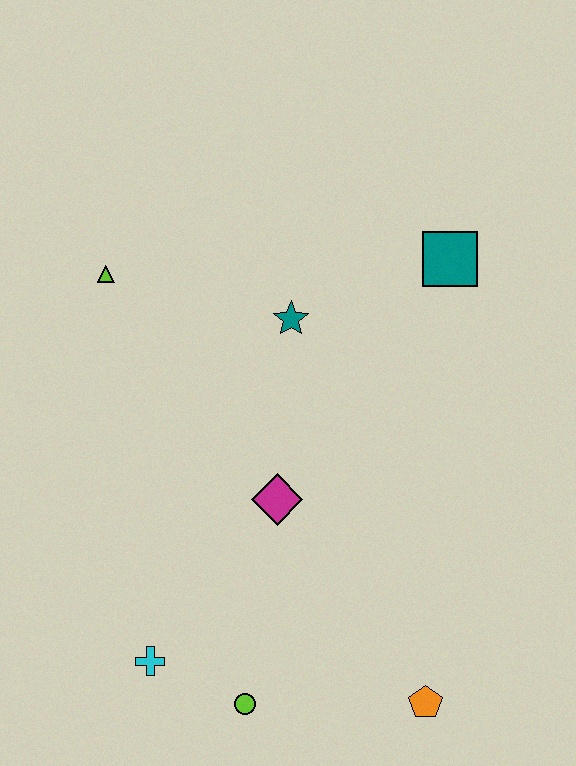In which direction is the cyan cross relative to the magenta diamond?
The cyan cross is below the magenta diamond.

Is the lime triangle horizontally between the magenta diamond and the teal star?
No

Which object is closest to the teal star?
The teal square is closest to the teal star.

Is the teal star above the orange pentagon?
Yes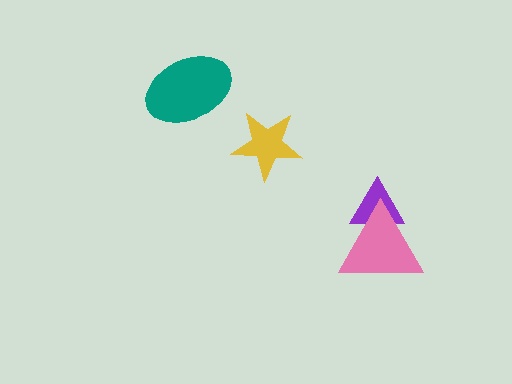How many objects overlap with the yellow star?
0 objects overlap with the yellow star.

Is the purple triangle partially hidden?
Yes, it is partially covered by another shape.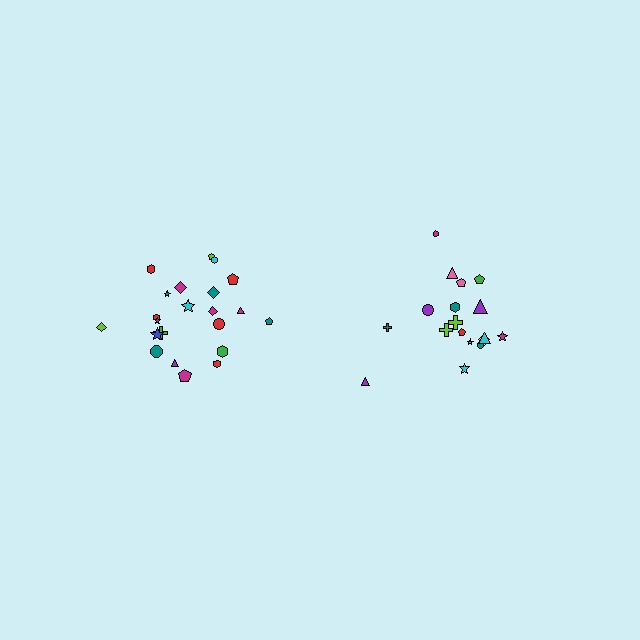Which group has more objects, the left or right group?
The left group.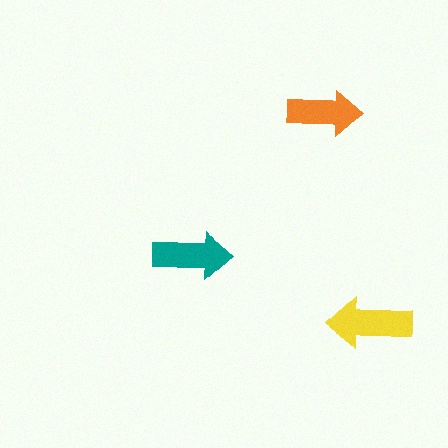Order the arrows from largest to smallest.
the yellow one, the teal one, the orange one.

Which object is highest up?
The orange arrow is topmost.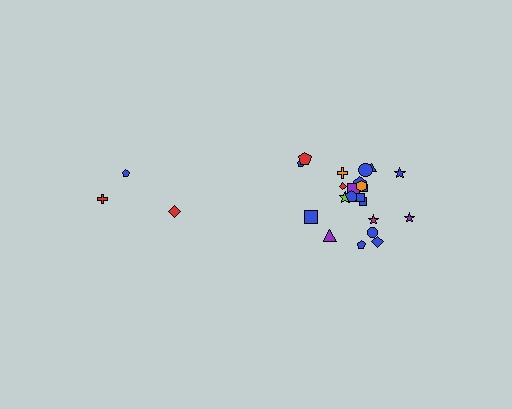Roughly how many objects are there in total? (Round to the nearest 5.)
Roughly 25 objects in total.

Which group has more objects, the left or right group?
The right group.